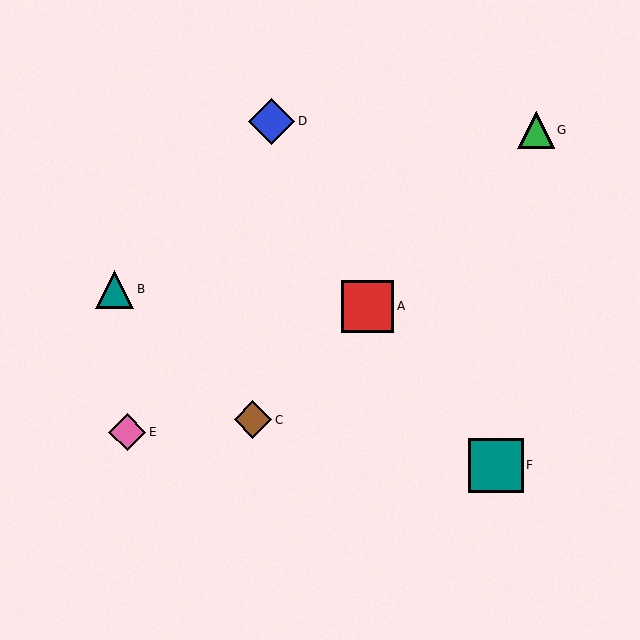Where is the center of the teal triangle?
The center of the teal triangle is at (115, 289).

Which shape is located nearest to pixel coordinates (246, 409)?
The brown diamond (labeled C) at (253, 420) is nearest to that location.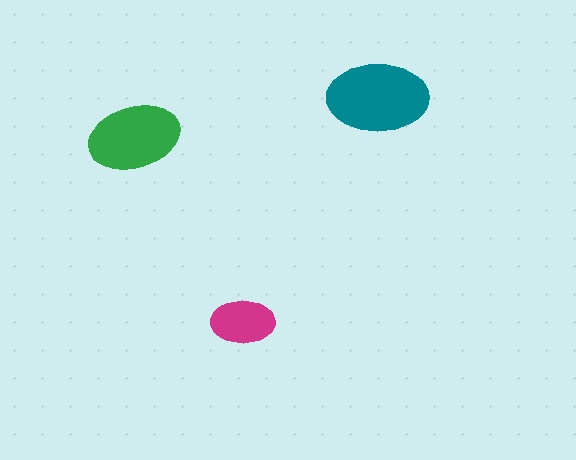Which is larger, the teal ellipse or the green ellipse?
The teal one.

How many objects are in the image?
There are 3 objects in the image.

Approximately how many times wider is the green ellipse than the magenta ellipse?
About 1.5 times wider.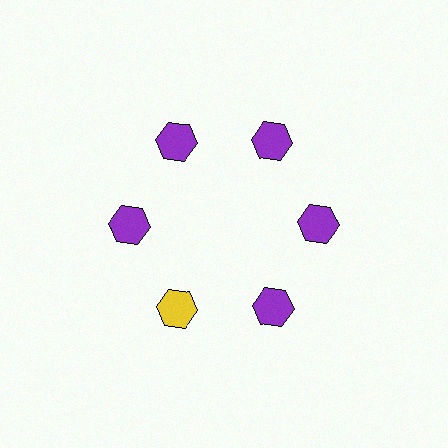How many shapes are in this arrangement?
There are 6 shapes arranged in a ring pattern.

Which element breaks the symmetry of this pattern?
The yellow hexagon at roughly the 7 o'clock position breaks the symmetry. All other shapes are purple hexagons.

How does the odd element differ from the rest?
It has a different color: yellow instead of purple.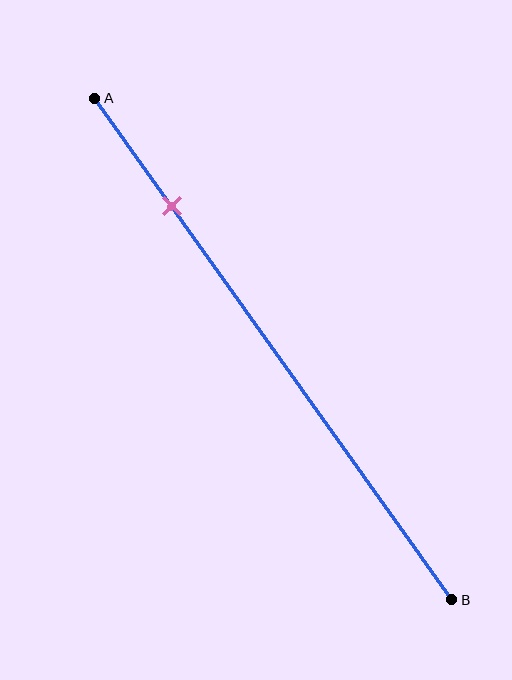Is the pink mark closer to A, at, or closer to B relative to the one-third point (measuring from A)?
The pink mark is closer to point A than the one-third point of segment AB.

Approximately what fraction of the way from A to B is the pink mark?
The pink mark is approximately 20% of the way from A to B.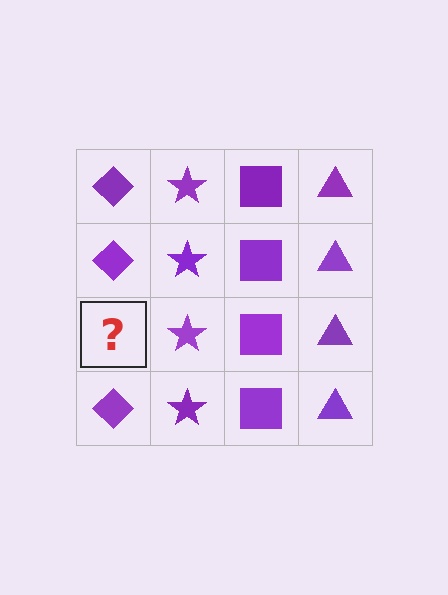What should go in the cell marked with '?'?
The missing cell should contain a purple diamond.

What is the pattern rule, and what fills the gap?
The rule is that each column has a consistent shape. The gap should be filled with a purple diamond.